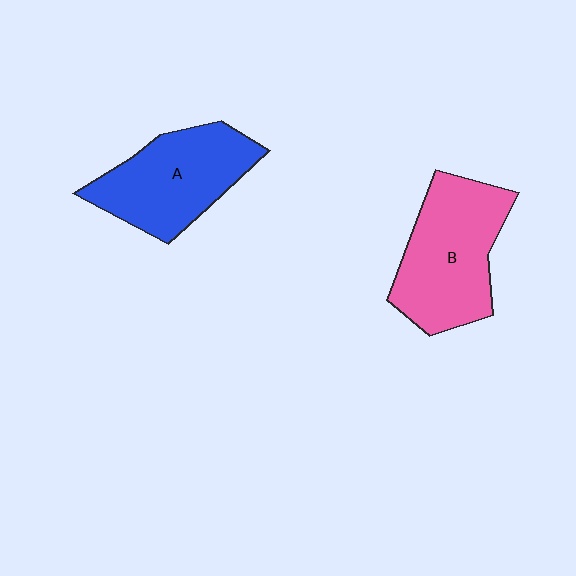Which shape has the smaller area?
Shape A (blue).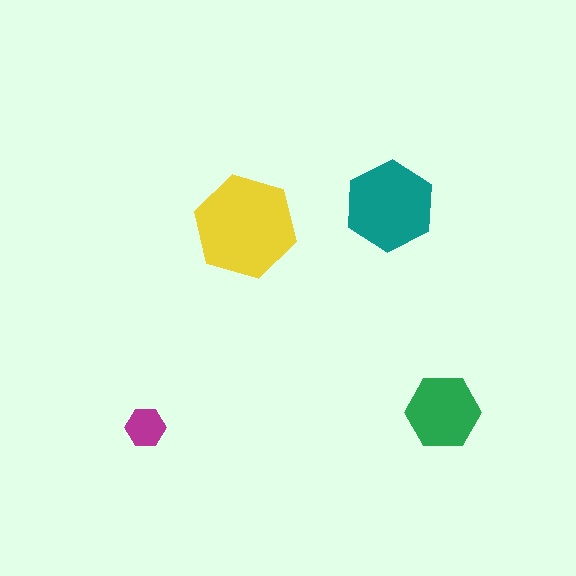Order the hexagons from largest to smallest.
the yellow one, the teal one, the green one, the magenta one.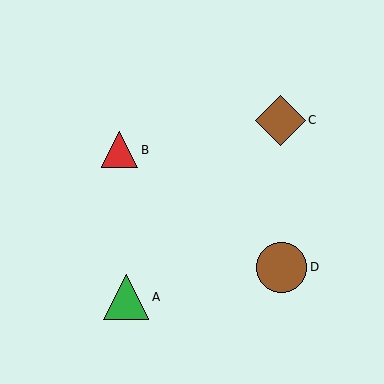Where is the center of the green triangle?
The center of the green triangle is at (126, 297).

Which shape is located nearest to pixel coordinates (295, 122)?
The brown diamond (labeled C) at (280, 120) is nearest to that location.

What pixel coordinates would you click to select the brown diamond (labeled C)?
Click at (280, 120) to select the brown diamond C.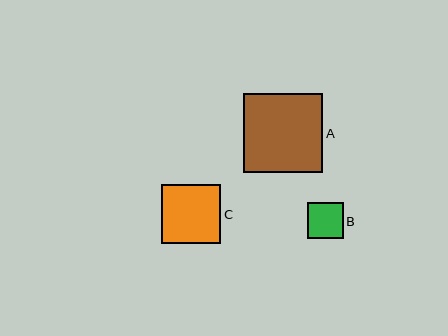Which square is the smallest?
Square B is the smallest with a size of approximately 36 pixels.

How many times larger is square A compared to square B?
Square A is approximately 2.2 times the size of square B.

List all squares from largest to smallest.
From largest to smallest: A, C, B.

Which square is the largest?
Square A is the largest with a size of approximately 79 pixels.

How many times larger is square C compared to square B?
Square C is approximately 1.6 times the size of square B.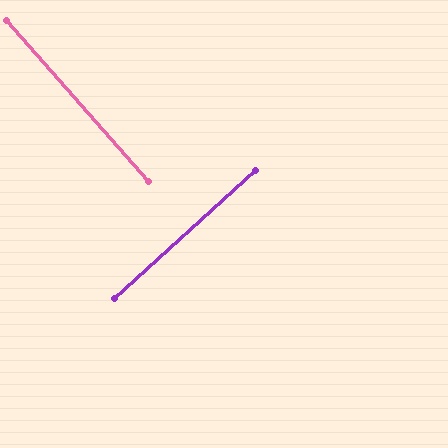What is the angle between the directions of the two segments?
Approximately 89 degrees.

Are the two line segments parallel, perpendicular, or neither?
Perpendicular — they meet at approximately 89°.